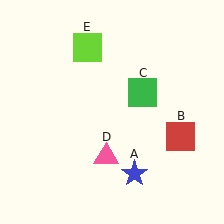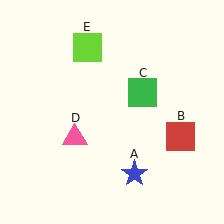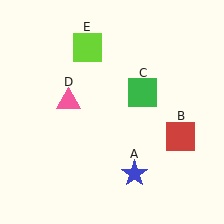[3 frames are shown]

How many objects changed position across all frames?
1 object changed position: pink triangle (object D).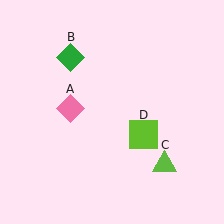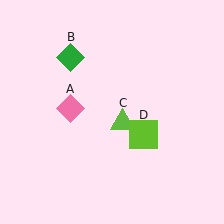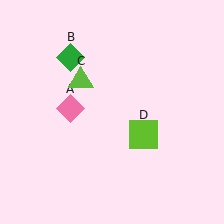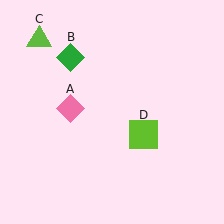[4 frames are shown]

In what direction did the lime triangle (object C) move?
The lime triangle (object C) moved up and to the left.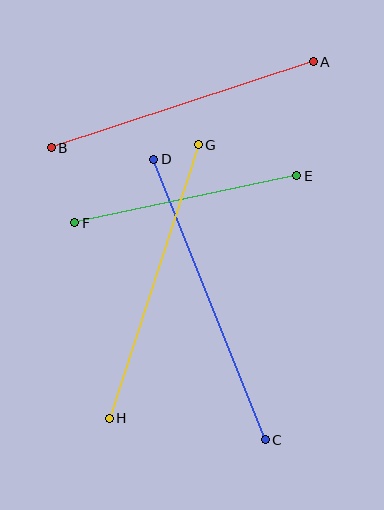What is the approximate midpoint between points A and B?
The midpoint is at approximately (182, 105) pixels.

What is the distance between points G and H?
The distance is approximately 288 pixels.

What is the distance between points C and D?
The distance is approximately 302 pixels.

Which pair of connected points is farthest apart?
Points C and D are farthest apart.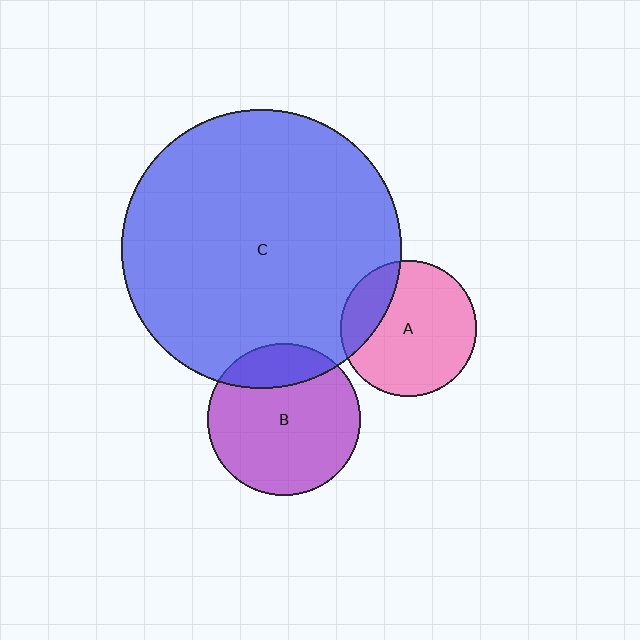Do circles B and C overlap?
Yes.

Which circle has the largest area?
Circle C (blue).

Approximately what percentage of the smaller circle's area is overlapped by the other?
Approximately 20%.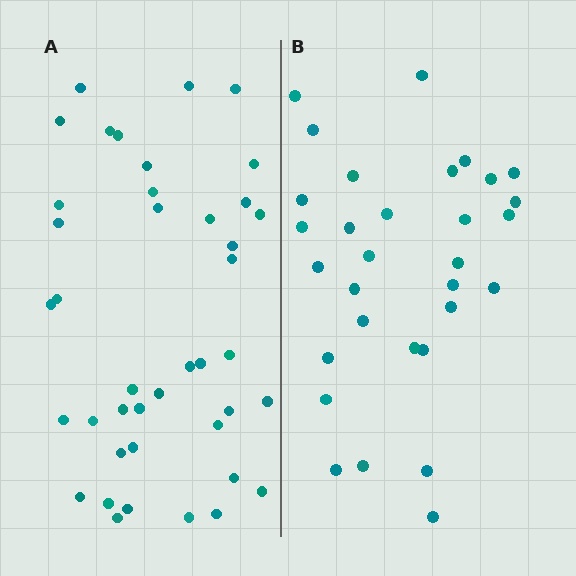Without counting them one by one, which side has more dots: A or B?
Region A (the left region) has more dots.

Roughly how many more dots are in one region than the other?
Region A has roughly 10 or so more dots than region B.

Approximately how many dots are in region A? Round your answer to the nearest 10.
About 40 dots. (The exact count is 41, which rounds to 40.)